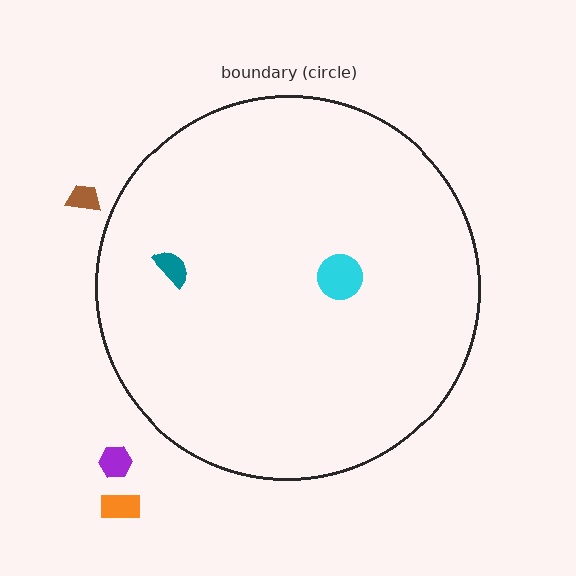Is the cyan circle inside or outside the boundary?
Inside.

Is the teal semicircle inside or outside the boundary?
Inside.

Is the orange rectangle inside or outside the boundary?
Outside.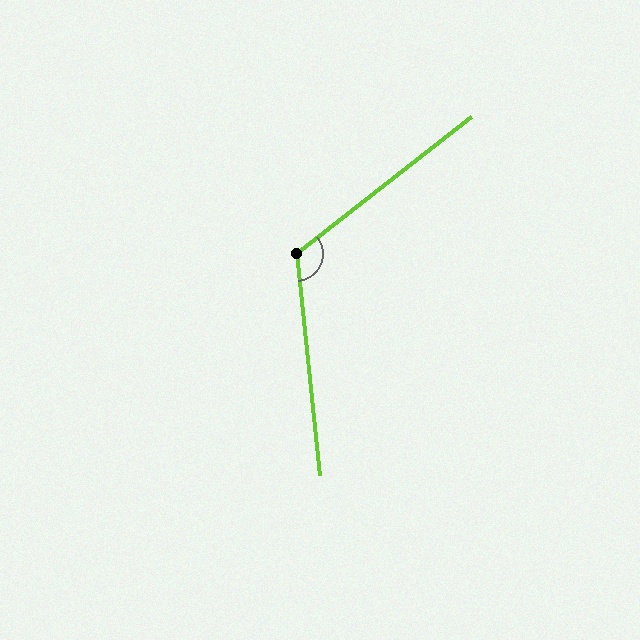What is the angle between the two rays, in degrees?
Approximately 122 degrees.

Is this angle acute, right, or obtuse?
It is obtuse.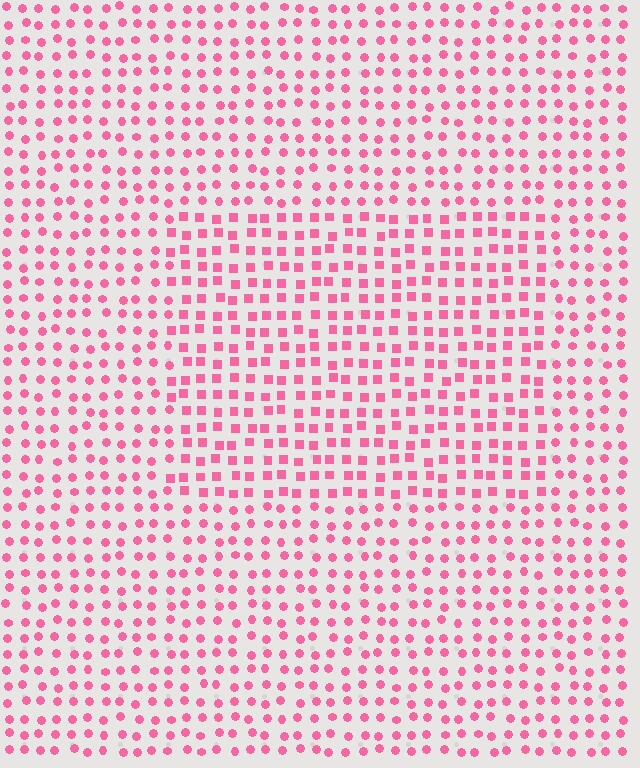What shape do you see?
I see a rectangle.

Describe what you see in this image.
The image is filled with small pink elements arranged in a uniform grid. A rectangle-shaped region contains squares, while the surrounding area contains circles. The boundary is defined purely by the change in element shape.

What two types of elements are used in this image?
The image uses squares inside the rectangle region and circles outside it.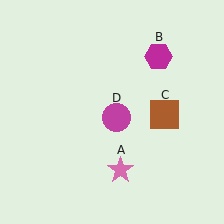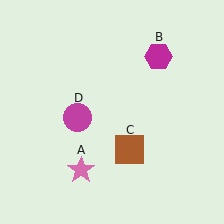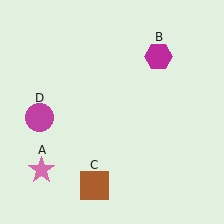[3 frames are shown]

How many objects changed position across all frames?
3 objects changed position: pink star (object A), brown square (object C), magenta circle (object D).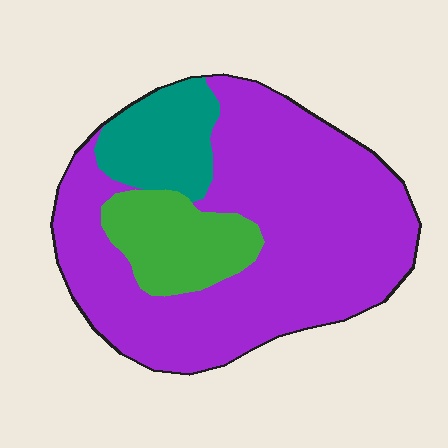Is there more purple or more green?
Purple.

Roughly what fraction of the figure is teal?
Teal takes up about one eighth (1/8) of the figure.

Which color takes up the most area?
Purple, at roughly 70%.